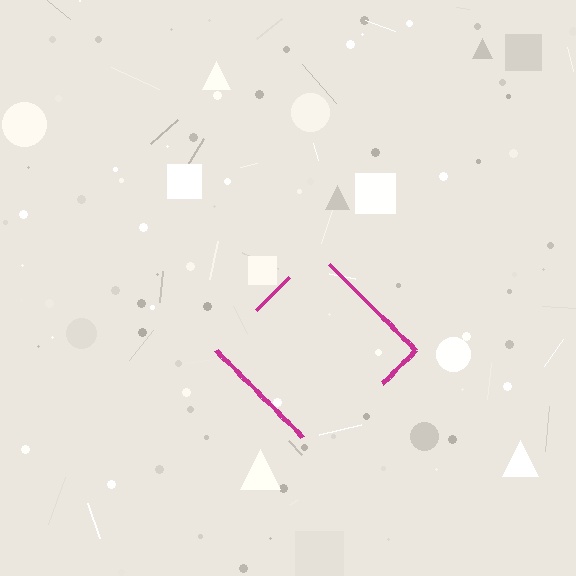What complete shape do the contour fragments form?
The contour fragments form a diamond.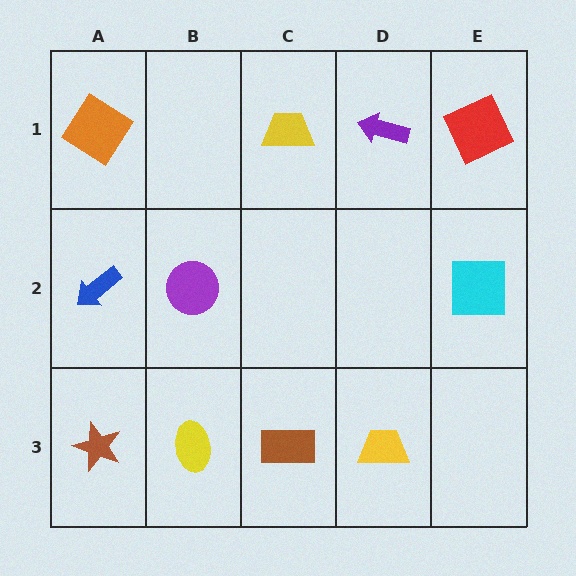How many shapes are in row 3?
4 shapes.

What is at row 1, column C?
A yellow trapezoid.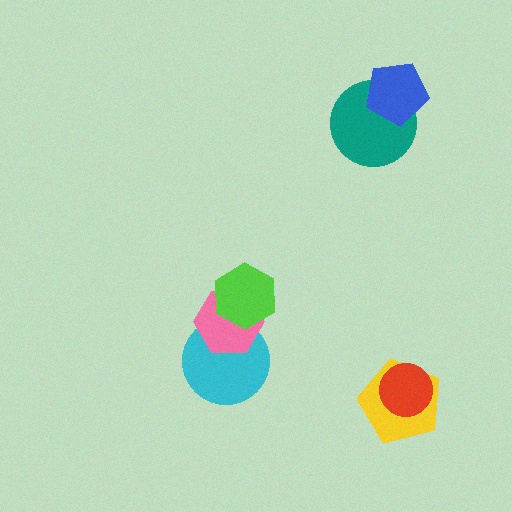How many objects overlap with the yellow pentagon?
1 object overlaps with the yellow pentagon.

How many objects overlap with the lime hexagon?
2 objects overlap with the lime hexagon.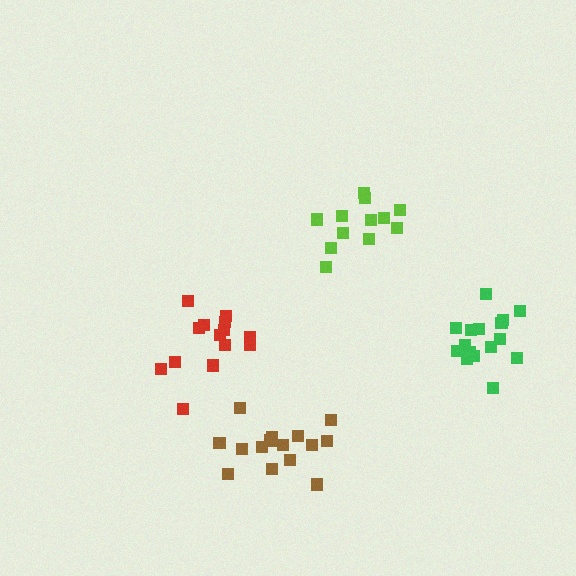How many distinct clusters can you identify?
There are 4 distinct clusters.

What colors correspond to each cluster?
The clusters are colored: red, green, brown, lime.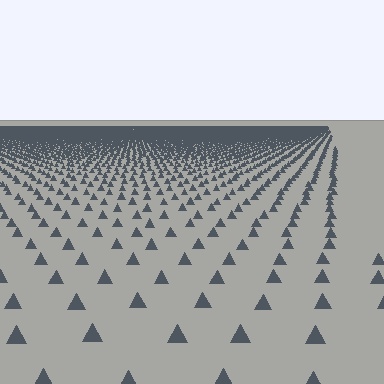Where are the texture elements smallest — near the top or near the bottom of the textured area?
Near the top.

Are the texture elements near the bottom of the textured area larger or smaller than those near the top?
Larger. Near the bottom, elements are closer to the viewer and appear at a bigger on-screen size.